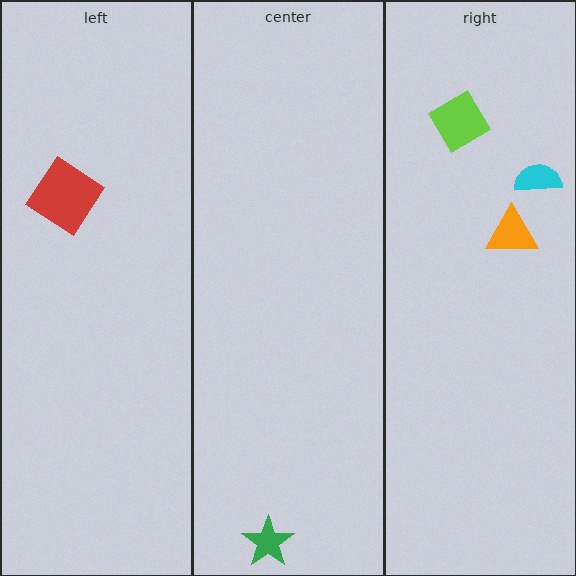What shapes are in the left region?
The red diamond.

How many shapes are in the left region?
1.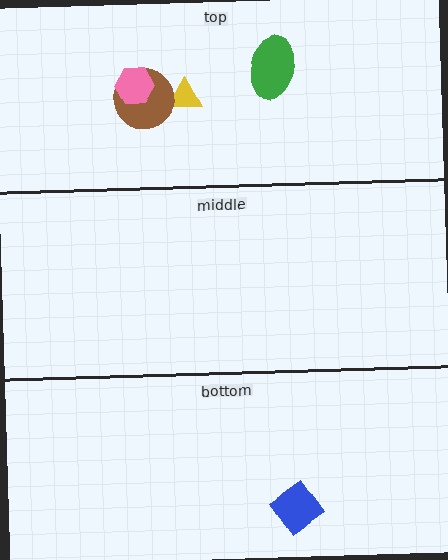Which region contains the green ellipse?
The top region.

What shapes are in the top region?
The yellow triangle, the brown circle, the pink hexagon, the green ellipse.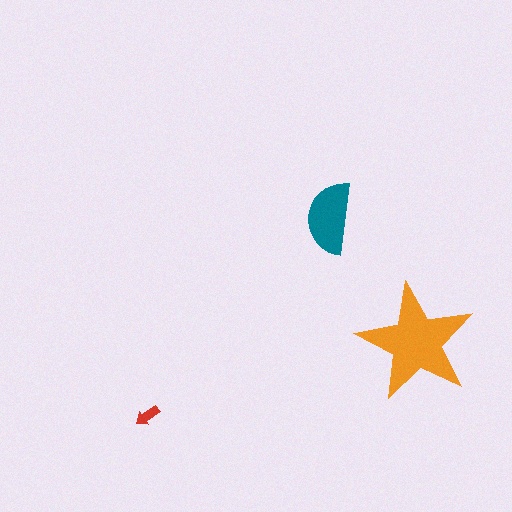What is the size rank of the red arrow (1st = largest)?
3rd.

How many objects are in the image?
There are 3 objects in the image.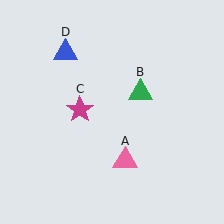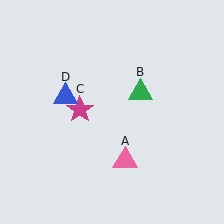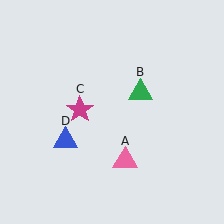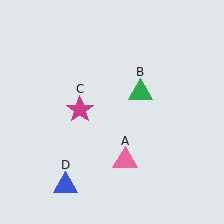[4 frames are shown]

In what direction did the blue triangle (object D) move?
The blue triangle (object D) moved down.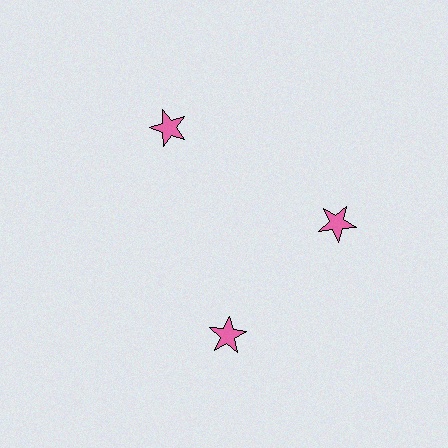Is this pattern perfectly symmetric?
No. The 3 pink stars are arranged in a ring, but one element near the 7 o'clock position is rotated out of alignment along the ring, breaking the 3-fold rotational symmetry.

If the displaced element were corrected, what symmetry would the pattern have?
It would have 3-fold rotational symmetry — the pattern would map onto itself every 120 degrees.